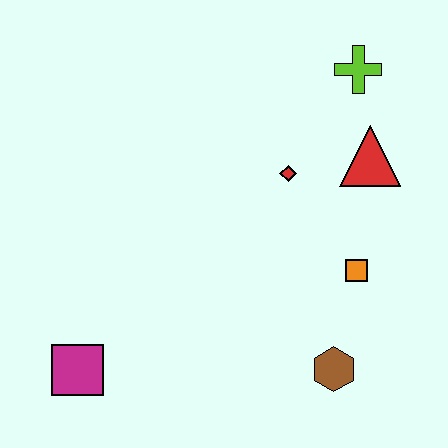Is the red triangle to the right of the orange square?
Yes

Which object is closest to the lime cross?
The red triangle is closest to the lime cross.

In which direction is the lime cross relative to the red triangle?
The lime cross is above the red triangle.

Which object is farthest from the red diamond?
The magenta square is farthest from the red diamond.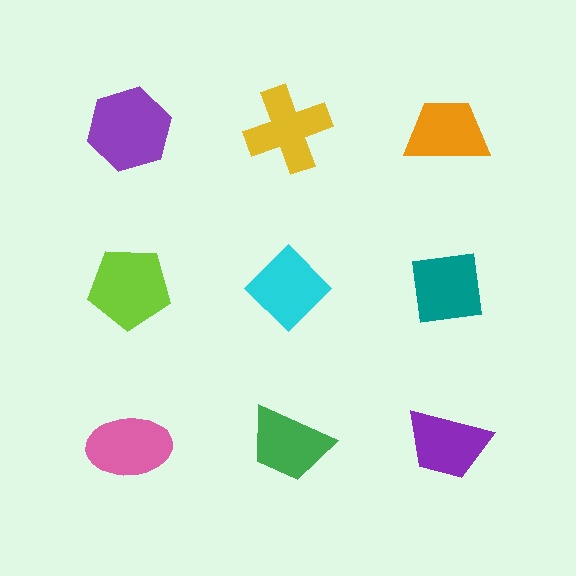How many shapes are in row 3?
3 shapes.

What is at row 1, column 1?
A purple hexagon.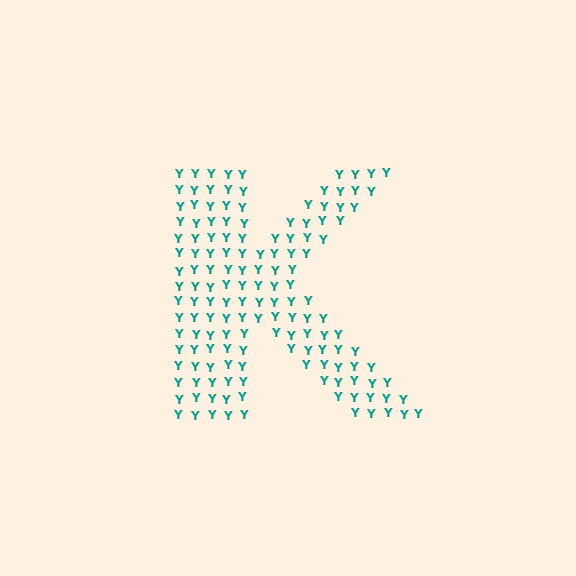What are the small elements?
The small elements are letter Y's.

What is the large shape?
The large shape is the letter K.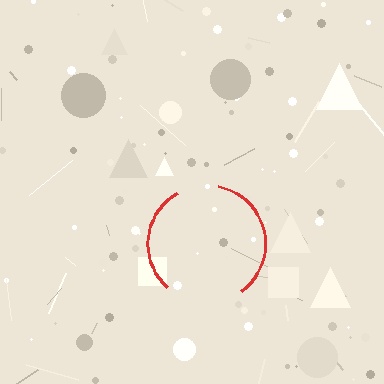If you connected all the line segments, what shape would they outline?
They would outline a circle.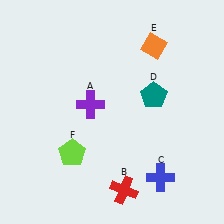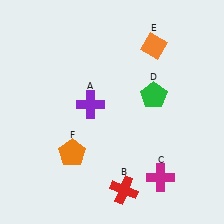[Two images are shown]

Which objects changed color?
C changed from blue to magenta. D changed from teal to green. F changed from lime to orange.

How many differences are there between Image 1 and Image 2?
There are 3 differences between the two images.